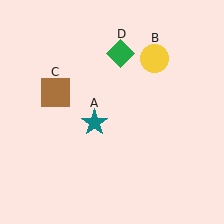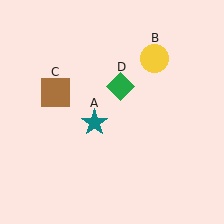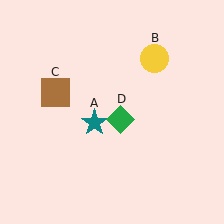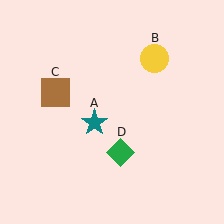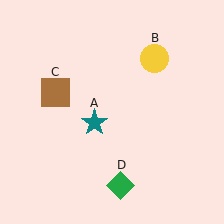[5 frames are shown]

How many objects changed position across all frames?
1 object changed position: green diamond (object D).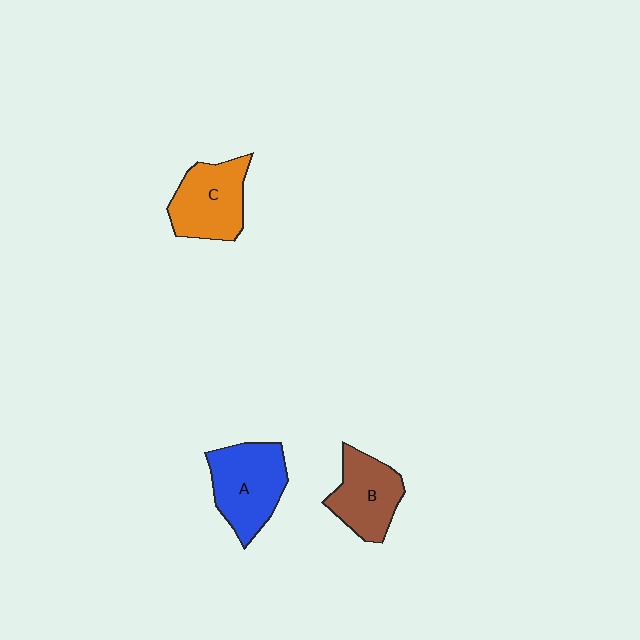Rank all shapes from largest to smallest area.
From largest to smallest: A (blue), C (orange), B (brown).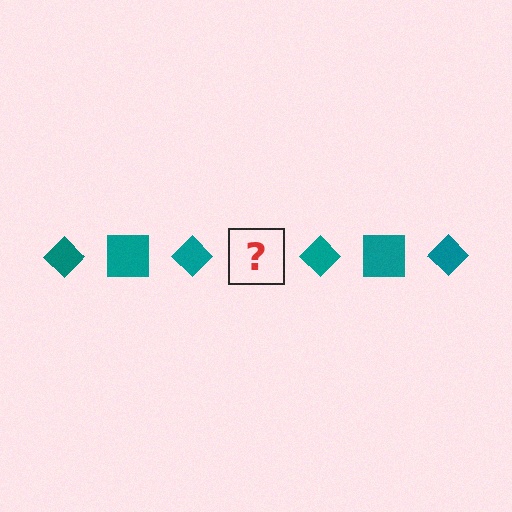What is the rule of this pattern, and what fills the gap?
The rule is that the pattern cycles through diamond, square shapes in teal. The gap should be filled with a teal square.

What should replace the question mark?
The question mark should be replaced with a teal square.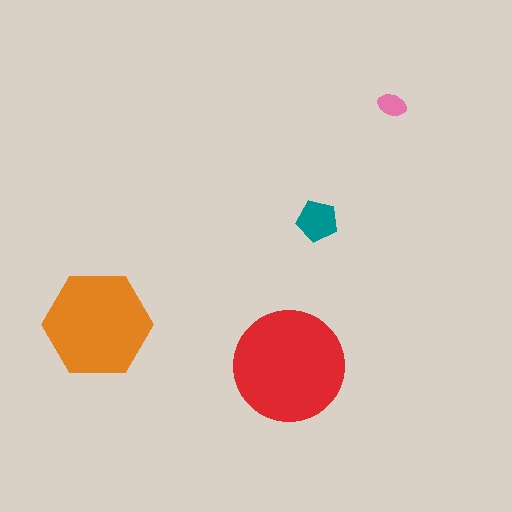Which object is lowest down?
The red circle is bottommost.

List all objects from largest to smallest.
The red circle, the orange hexagon, the teal pentagon, the pink ellipse.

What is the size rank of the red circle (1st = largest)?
1st.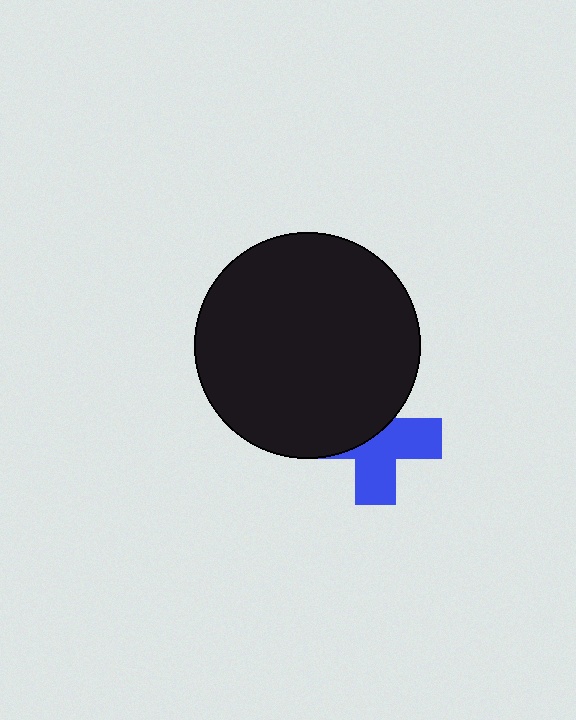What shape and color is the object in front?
The object in front is a black circle.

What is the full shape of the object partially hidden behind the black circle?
The partially hidden object is a blue cross.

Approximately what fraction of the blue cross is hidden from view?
Roughly 47% of the blue cross is hidden behind the black circle.